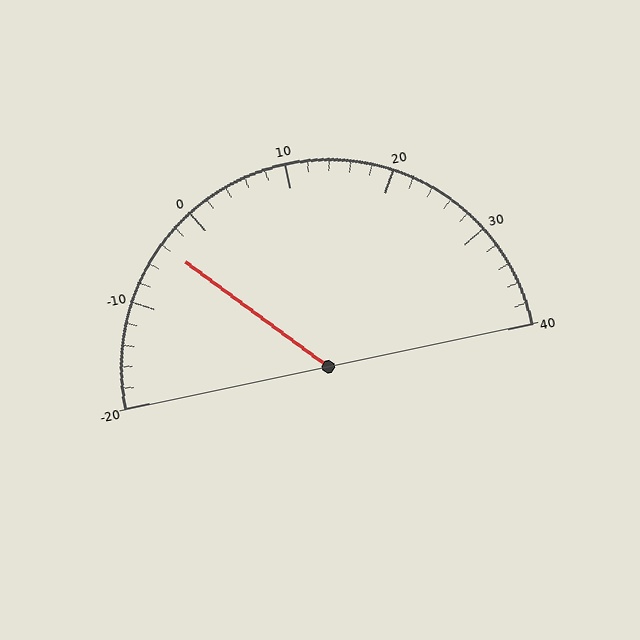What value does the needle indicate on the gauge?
The needle indicates approximately -4.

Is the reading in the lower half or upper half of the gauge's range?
The reading is in the lower half of the range (-20 to 40).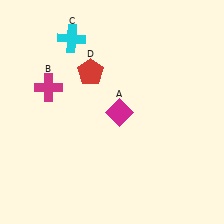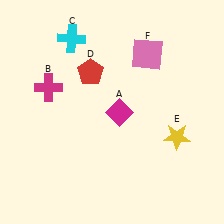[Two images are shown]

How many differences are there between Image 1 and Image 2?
There are 2 differences between the two images.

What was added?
A yellow star (E), a pink square (F) were added in Image 2.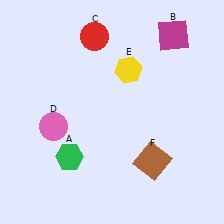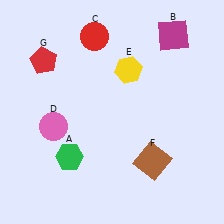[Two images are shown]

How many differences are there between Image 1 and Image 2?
There is 1 difference between the two images.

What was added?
A red pentagon (G) was added in Image 2.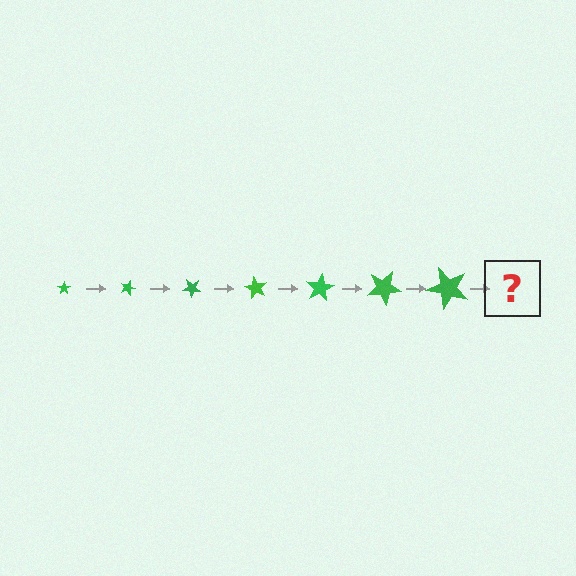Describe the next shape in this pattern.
It should be a star, larger than the previous one and rotated 140 degrees from the start.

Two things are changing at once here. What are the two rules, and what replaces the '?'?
The two rules are that the star grows larger each step and it rotates 20 degrees each step. The '?' should be a star, larger than the previous one and rotated 140 degrees from the start.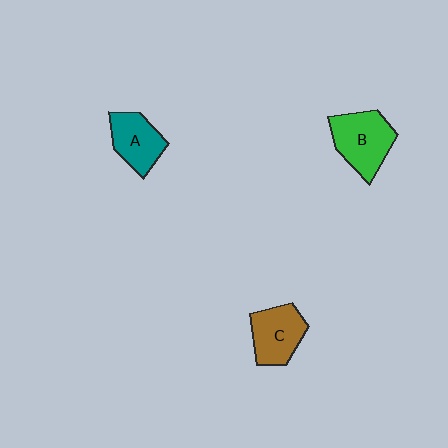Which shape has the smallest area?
Shape A (teal).